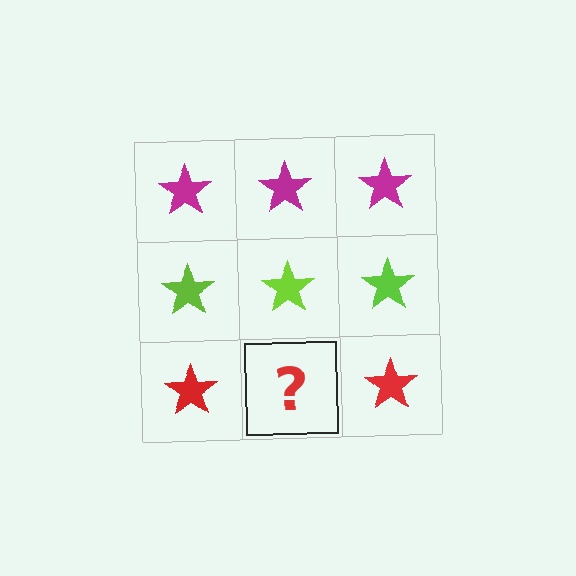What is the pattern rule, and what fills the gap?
The rule is that each row has a consistent color. The gap should be filled with a red star.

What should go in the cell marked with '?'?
The missing cell should contain a red star.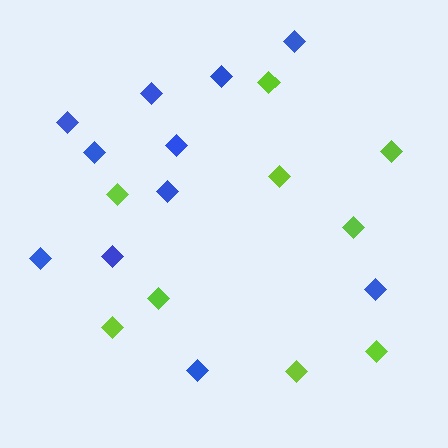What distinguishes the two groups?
There are 2 groups: one group of blue diamonds (11) and one group of lime diamonds (9).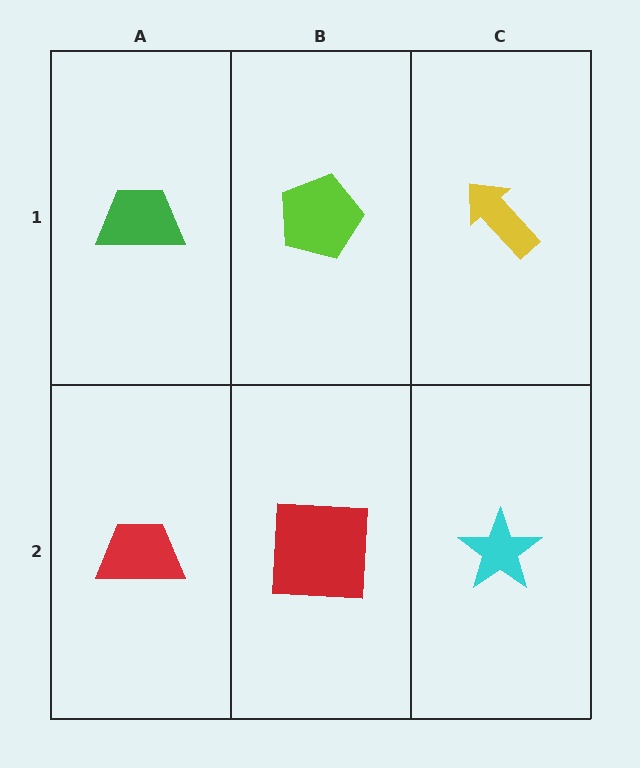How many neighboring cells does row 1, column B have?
3.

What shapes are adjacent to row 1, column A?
A red trapezoid (row 2, column A), a lime pentagon (row 1, column B).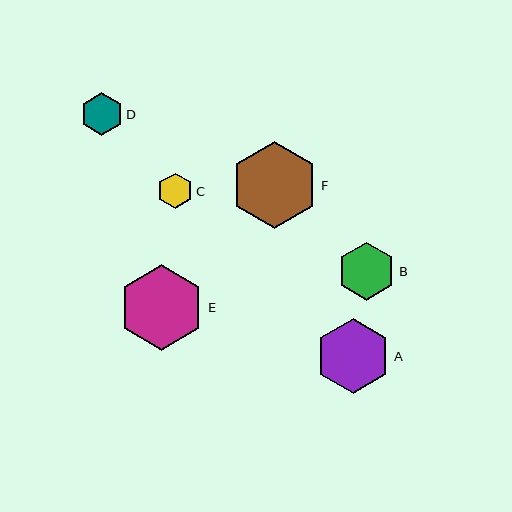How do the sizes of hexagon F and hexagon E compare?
Hexagon F and hexagon E are approximately the same size.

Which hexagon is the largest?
Hexagon F is the largest with a size of approximately 87 pixels.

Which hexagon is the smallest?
Hexagon C is the smallest with a size of approximately 35 pixels.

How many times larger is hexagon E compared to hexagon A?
Hexagon E is approximately 1.1 times the size of hexagon A.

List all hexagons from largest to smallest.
From largest to smallest: F, E, A, B, D, C.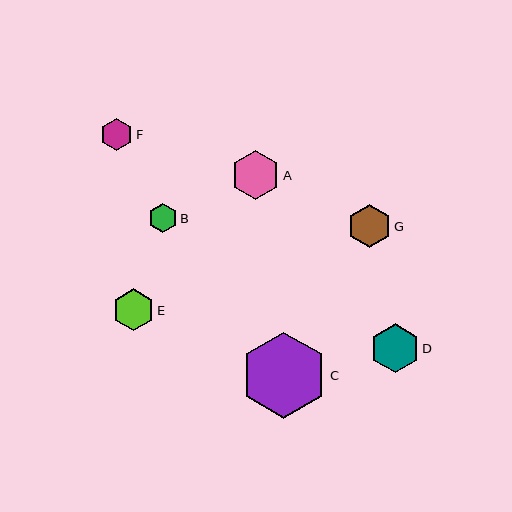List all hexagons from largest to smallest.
From largest to smallest: C, A, D, G, E, F, B.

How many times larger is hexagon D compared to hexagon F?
Hexagon D is approximately 1.5 times the size of hexagon F.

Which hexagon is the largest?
Hexagon C is the largest with a size of approximately 86 pixels.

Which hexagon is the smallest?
Hexagon B is the smallest with a size of approximately 28 pixels.